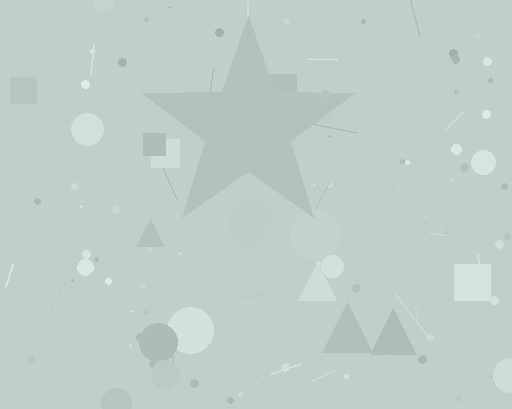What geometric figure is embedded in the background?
A star is embedded in the background.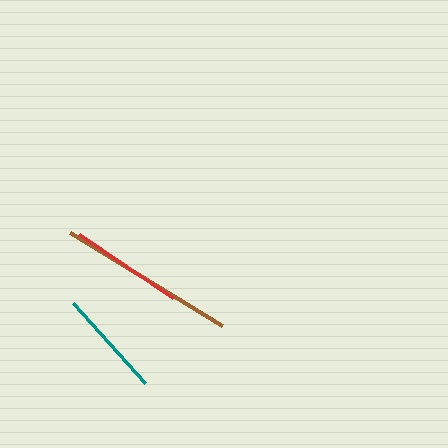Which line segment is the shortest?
The teal line is the shortest at approximately 107 pixels.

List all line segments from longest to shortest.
From longest to shortest: brown, red, teal.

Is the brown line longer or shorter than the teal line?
The brown line is longer than the teal line.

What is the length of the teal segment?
The teal segment is approximately 107 pixels long.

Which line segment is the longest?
The brown line is the longest at approximately 178 pixels.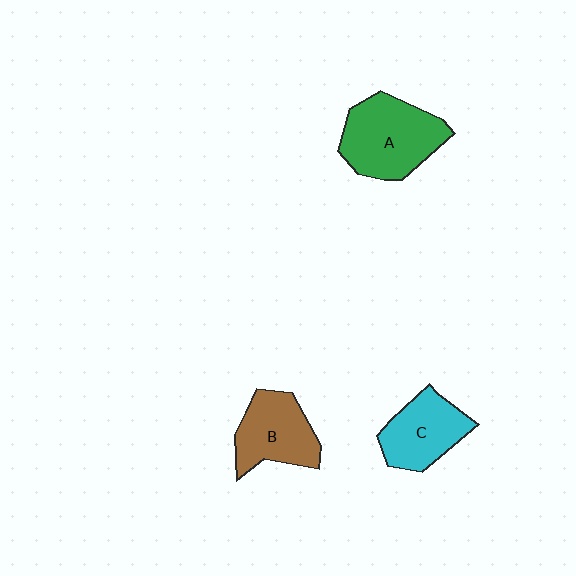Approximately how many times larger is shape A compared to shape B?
Approximately 1.3 times.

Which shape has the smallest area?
Shape C (cyan).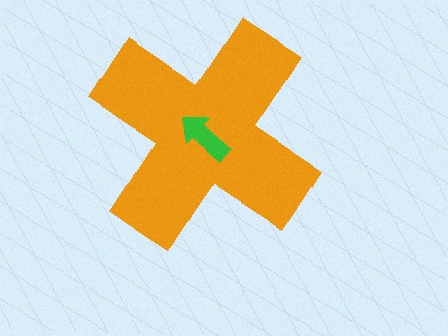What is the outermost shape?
The orange cross.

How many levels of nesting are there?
2.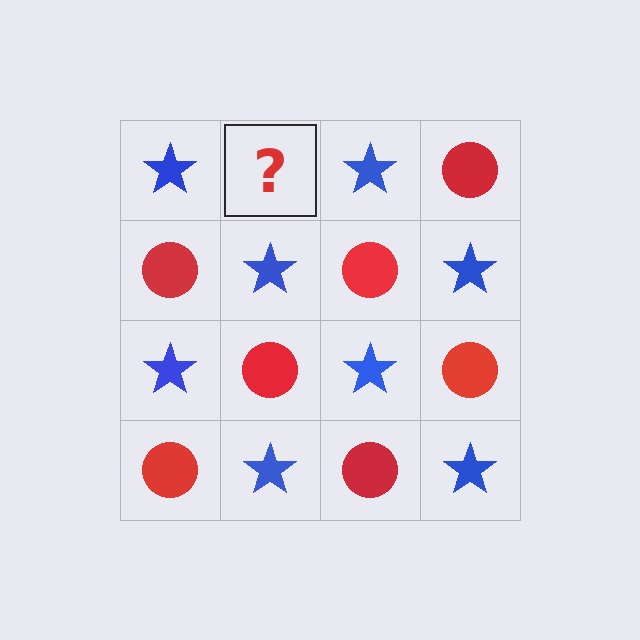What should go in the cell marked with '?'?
The missing cell should contain a red circle.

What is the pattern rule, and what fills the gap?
The rule is that it alternates blue star and red circle in a checkerboard pattern. The gap should be filled with a red circle.